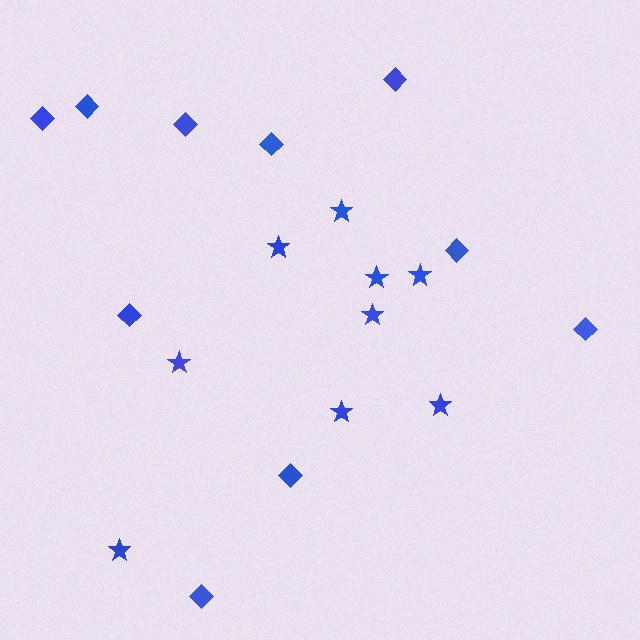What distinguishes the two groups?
There are 2 groups: one group of stars (9) and one group of diamonds (10).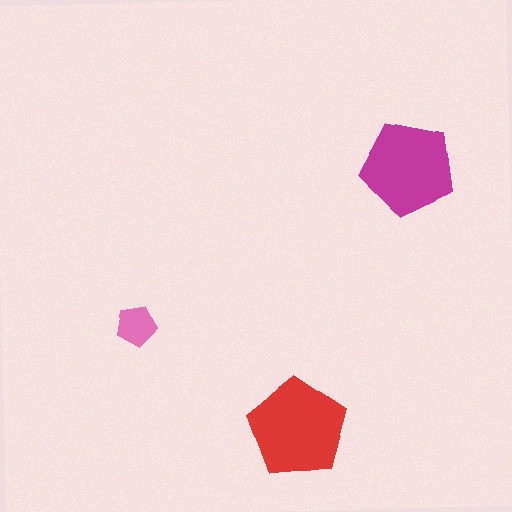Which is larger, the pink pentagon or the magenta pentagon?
The magenta one.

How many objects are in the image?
There are 3 objects in the image.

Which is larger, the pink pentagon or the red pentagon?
The red one.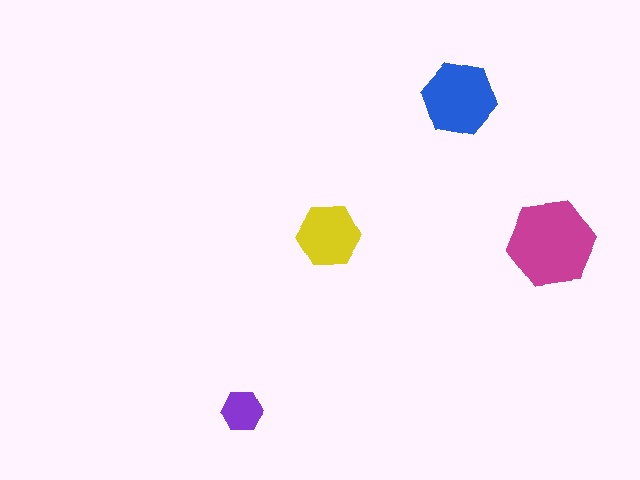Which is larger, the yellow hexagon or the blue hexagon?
The blue one.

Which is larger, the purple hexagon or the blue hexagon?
The blue one.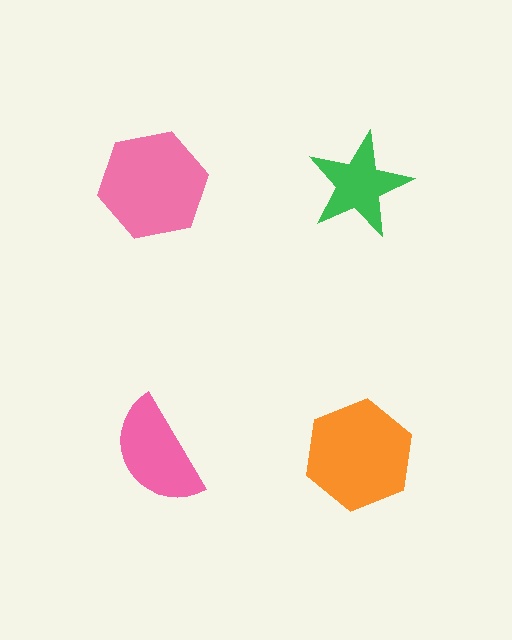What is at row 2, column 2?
An orange hexagon.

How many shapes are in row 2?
2 shapes.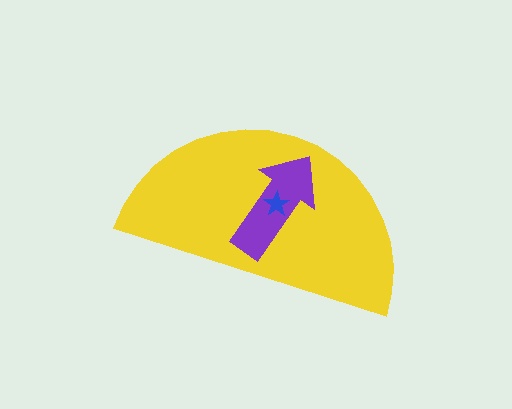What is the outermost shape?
The yellow semicircle.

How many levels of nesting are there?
3.